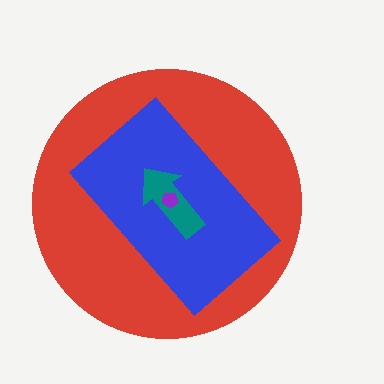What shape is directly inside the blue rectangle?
The teal arrow.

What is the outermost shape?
The red circle.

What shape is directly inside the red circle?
The blue rectangle.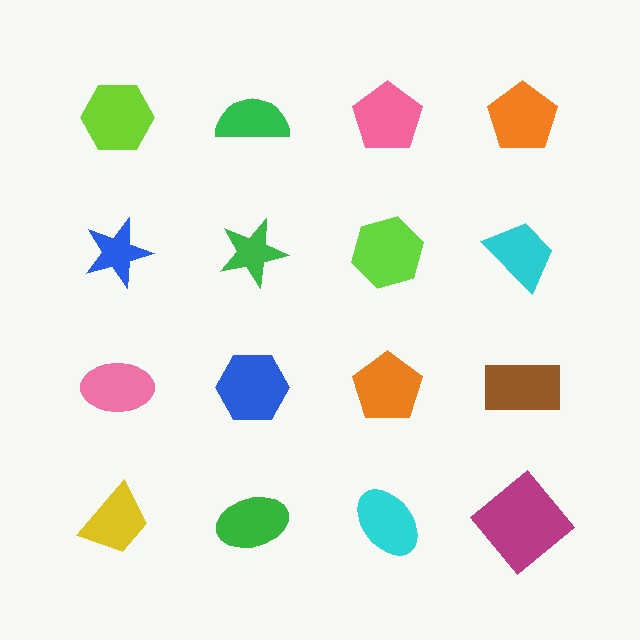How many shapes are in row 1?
4 shapes.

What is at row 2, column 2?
A green star.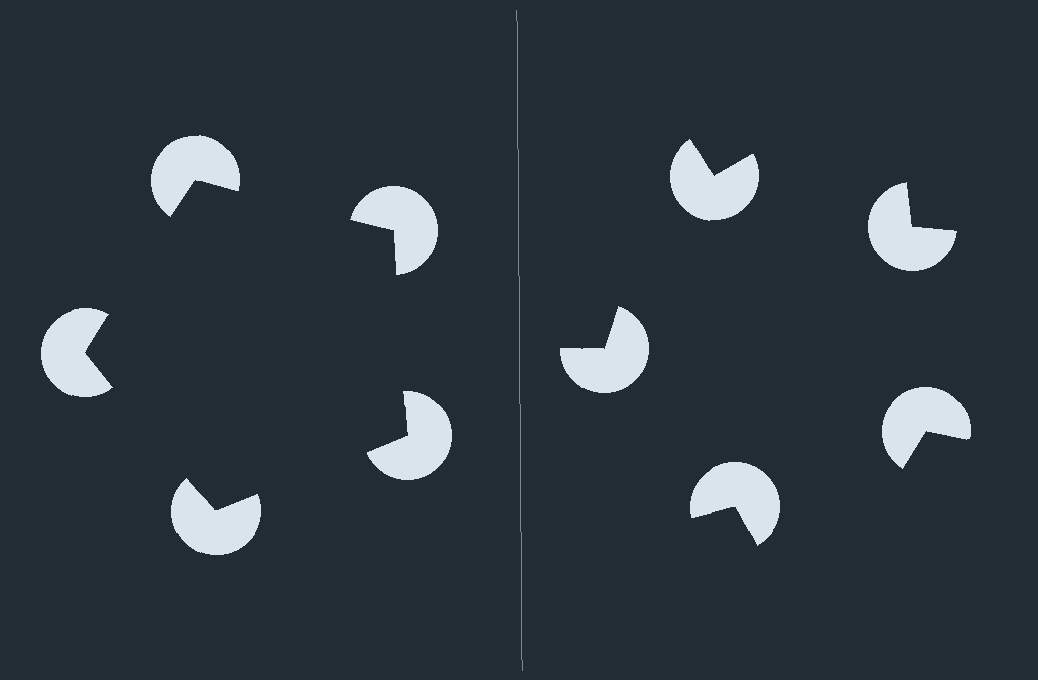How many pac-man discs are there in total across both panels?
10 — 5 on each side.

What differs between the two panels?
The pac-man discs are positioned identically on both sides; only the wedge orientations differ. On the left they align to a pentagon; on the right they are misaligned.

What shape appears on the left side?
An illusory pentagon.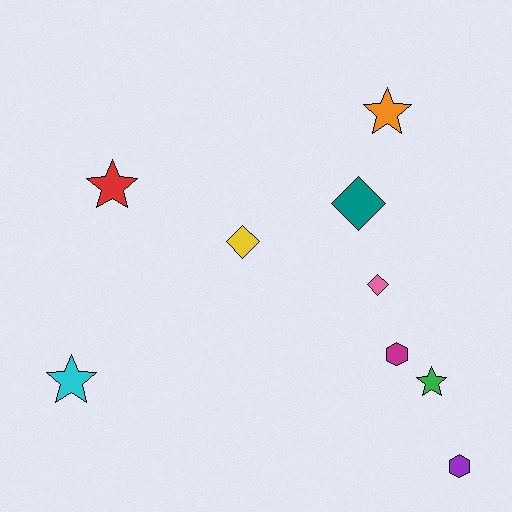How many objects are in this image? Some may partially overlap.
There are 9 objects.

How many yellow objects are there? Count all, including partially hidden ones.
There is 1 yellow object.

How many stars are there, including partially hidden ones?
There are 4 stars.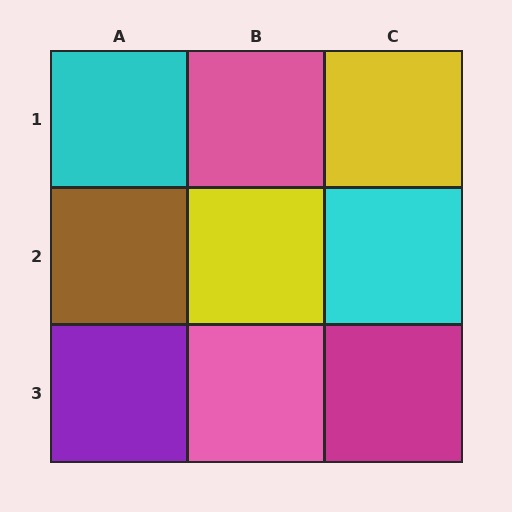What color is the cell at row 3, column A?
Purple.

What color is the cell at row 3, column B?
Pink.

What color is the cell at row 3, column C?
Magenta.